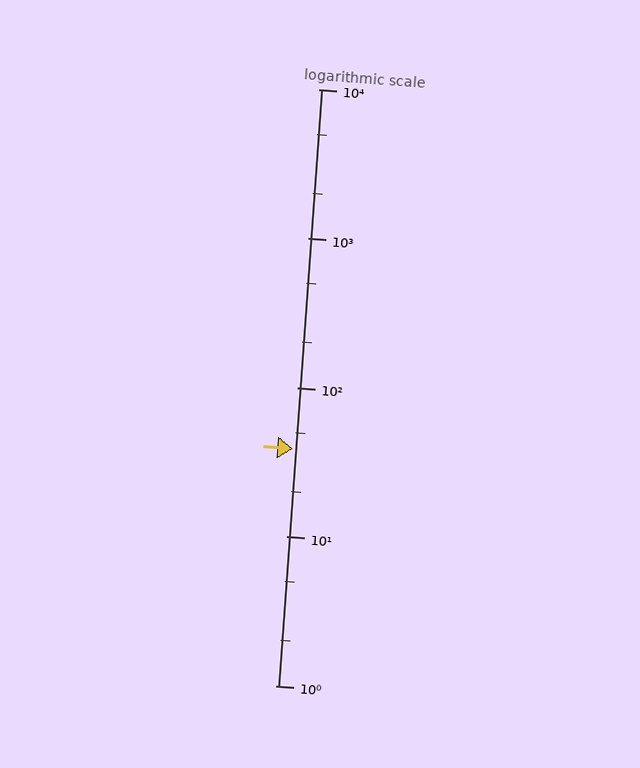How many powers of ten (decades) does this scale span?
The scale spans 4 decades, from 1 to 10000.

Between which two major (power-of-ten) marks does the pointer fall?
The pointer is between 10 and 100.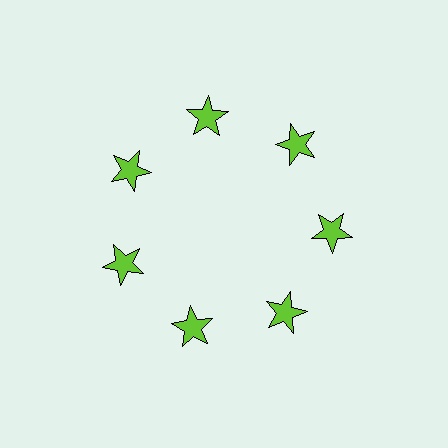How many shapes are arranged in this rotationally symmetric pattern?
There are 7 shapes, arranged in 7 groups of 1.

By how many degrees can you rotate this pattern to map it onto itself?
The pattern maps onto itself every 51 degrees of rotation.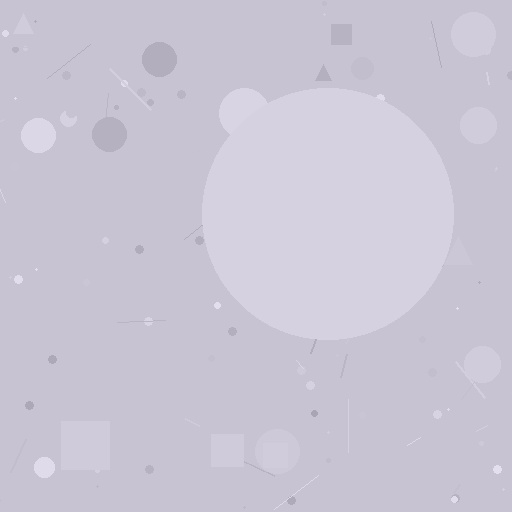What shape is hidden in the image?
A circle is hidden in the image.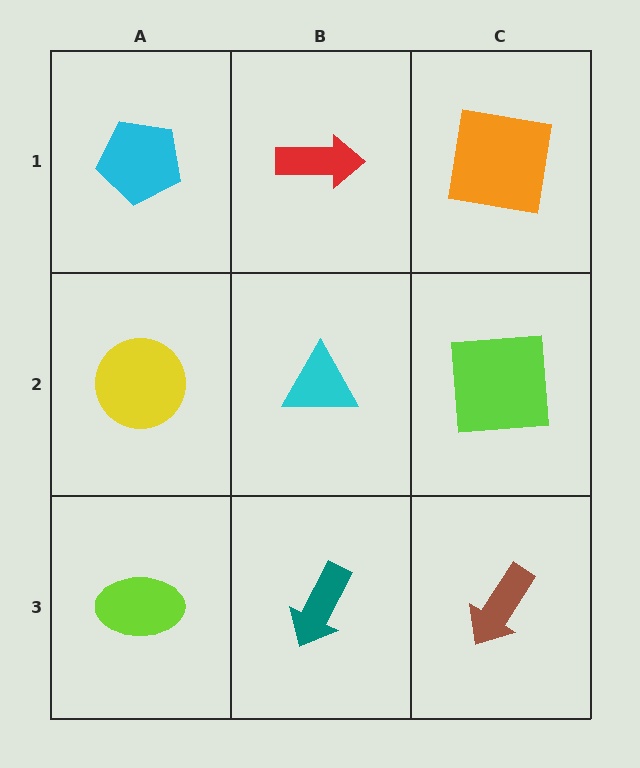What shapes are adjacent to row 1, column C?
A lime square (row 2, column C), a red arrow (row 1, column B).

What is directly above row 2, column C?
An orange square.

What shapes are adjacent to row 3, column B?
A cyan triangle (row 2, column B), a lime ellipse (row 3, column A), a brown arrow (row 3, column C).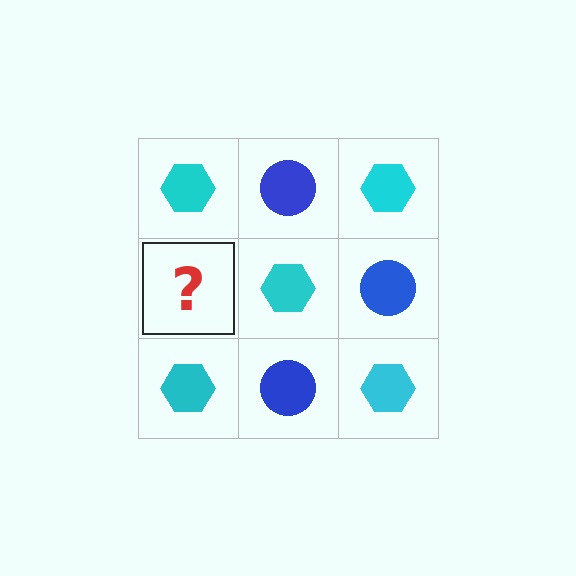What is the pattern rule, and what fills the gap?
The rule is that it alternates cyan hexagon and blue circle in a checkerboard pattern. The gap should be filled with a blue circle.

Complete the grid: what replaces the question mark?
The question mark should be replaced with a blue circle.